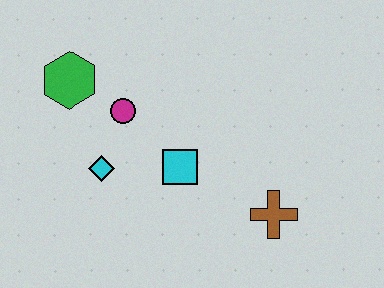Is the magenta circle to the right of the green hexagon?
Yes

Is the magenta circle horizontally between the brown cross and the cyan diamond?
Yes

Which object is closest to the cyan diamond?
The magenta circle is closest to the cyan diamond.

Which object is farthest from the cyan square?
The green hexagon is farthest from the cyan square.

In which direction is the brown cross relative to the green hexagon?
The brown cross is to the right of the green hexagon.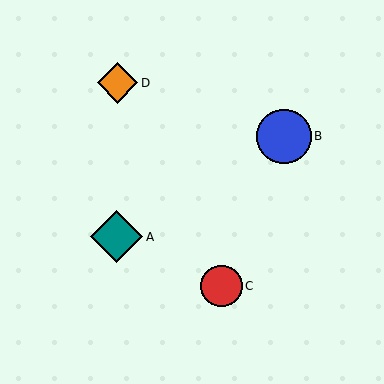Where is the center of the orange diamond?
The center of the orange diamond is at (117, 83).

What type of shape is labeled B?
Shape B is a blue circle.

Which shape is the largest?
The blue circle (labeled B) is the largest.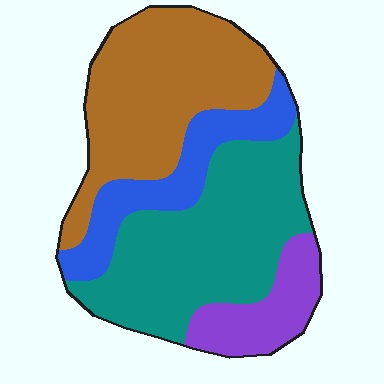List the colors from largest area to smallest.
From largest to smallest: teal, brown, blue, purple.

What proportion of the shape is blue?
Blue covers around 15% of the shape.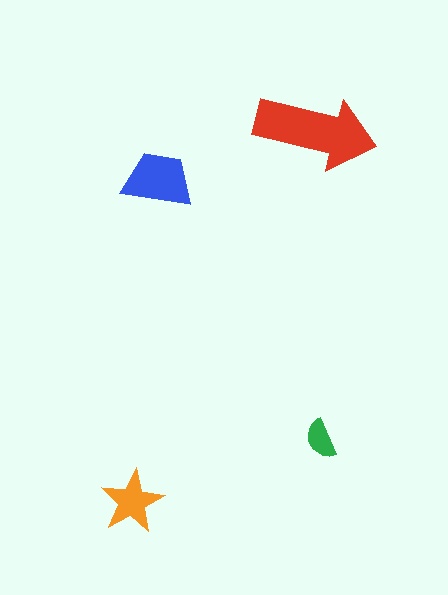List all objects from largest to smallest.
The red arrow, the blue trapezoid, the orange star, the green semicircle.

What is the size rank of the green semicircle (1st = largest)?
4th.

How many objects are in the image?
There are 4 objects in the image.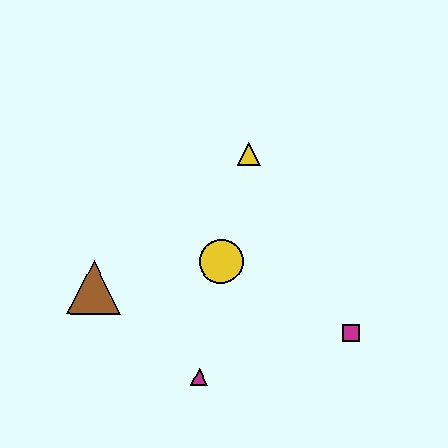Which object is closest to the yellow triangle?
The yellow circle is closest to the yellow triangle.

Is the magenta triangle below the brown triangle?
Yes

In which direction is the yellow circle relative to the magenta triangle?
The yellow circle is above the magenta triangle.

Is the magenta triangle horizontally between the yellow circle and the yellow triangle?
No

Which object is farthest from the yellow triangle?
The magenta triangle is farthest from the yellow triangle.